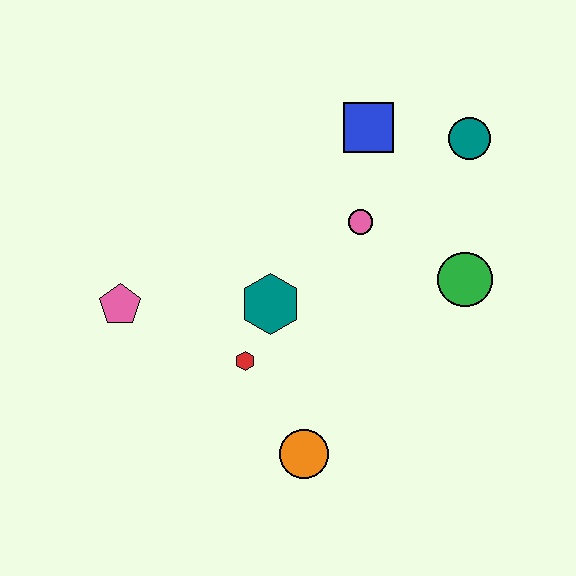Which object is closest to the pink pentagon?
The red hexagon is closest to the pink pentagon.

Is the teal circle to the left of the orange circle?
No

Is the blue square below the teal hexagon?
No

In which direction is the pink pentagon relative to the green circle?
The pink pentagon is to the left of the green circle.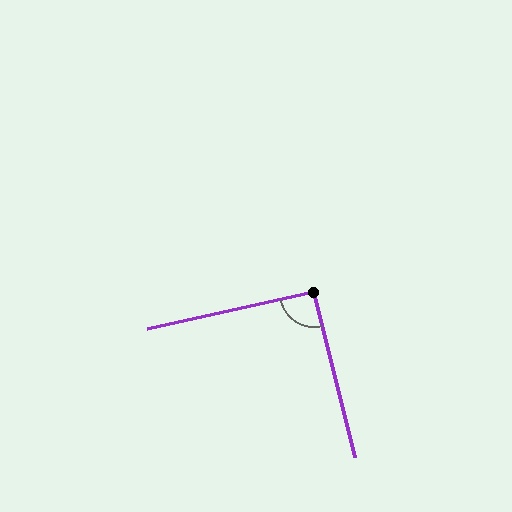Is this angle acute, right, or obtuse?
It is approximately a right angle.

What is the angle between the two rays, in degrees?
Approximately 91 degrees.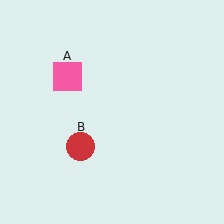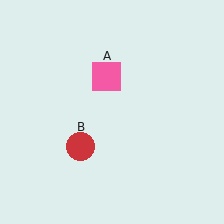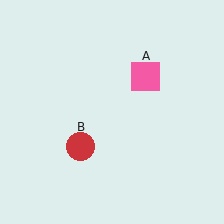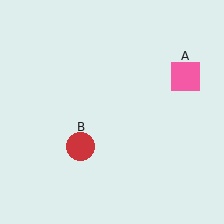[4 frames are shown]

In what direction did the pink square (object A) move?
The pink square (object A) moved right.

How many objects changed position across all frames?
1 object changed position: pink square (object A).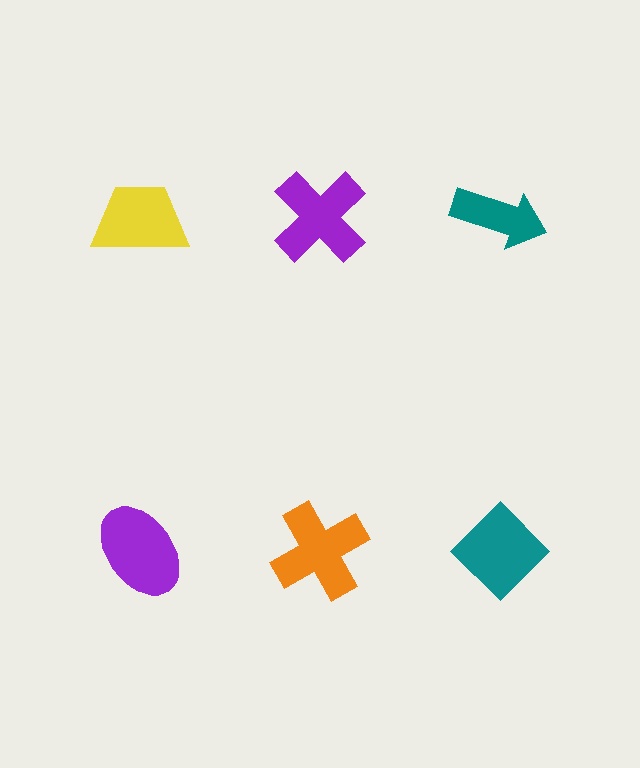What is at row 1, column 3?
A teal arrow.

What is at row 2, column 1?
A purple ellipse.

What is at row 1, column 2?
A purple cross.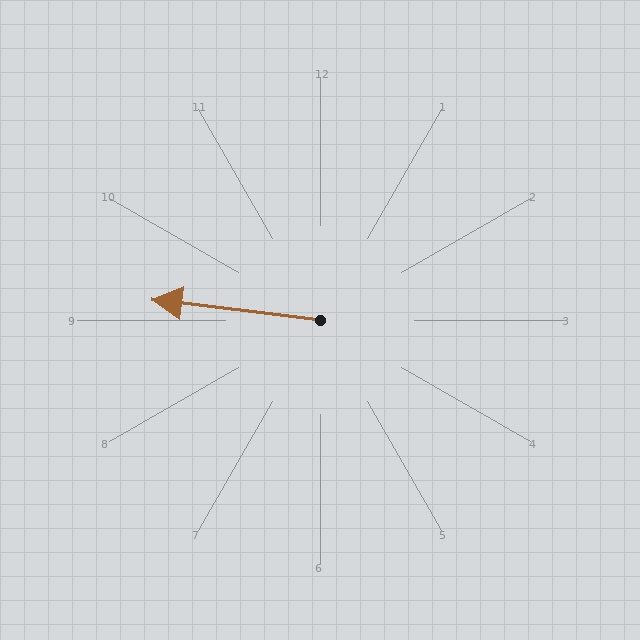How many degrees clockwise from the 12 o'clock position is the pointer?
Approximately 277 degrees.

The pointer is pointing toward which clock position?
Roughly 9 o'clock.